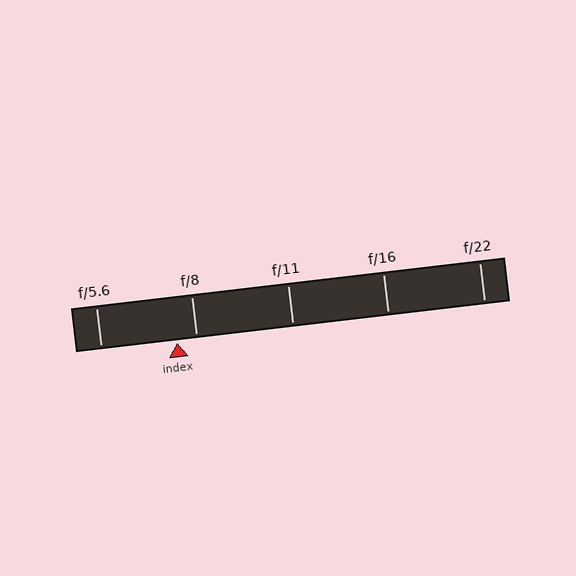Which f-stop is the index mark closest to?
The index mark is closest to f/8.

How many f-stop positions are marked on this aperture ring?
There are 5 f-stop positions marked.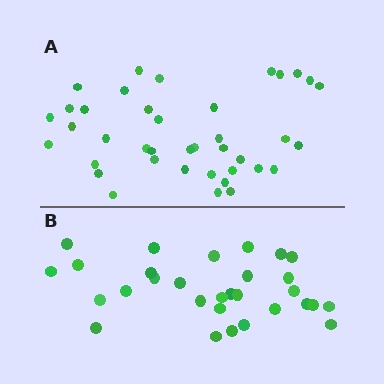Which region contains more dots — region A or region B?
Region A (the top region) has more dots.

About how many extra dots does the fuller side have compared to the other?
Region A has roughly 8 or so more dots than region B.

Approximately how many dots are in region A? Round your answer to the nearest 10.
About 40 dots. (The exact count is 39, which rounds to 40.)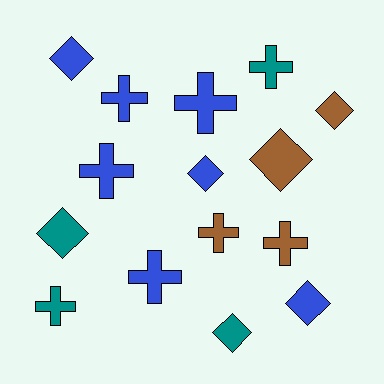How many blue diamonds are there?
There are 3 blue diamonds.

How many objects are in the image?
There are 15 objects.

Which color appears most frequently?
Blue, with 7 objects.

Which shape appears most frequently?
Cross, with 8 objects.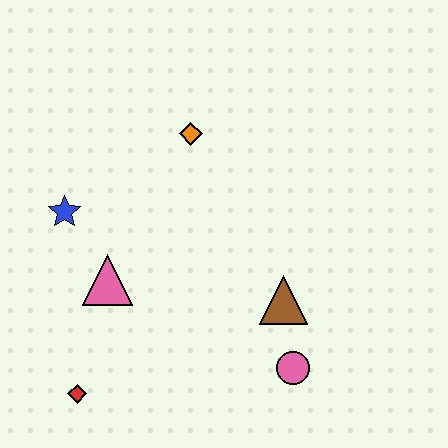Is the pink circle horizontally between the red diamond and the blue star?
No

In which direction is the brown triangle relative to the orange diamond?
The brown triangle is below the orange diamond.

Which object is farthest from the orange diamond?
The red diamond is farthest from the orange diamond.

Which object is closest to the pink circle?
The brown triangle is closest to the pink circle.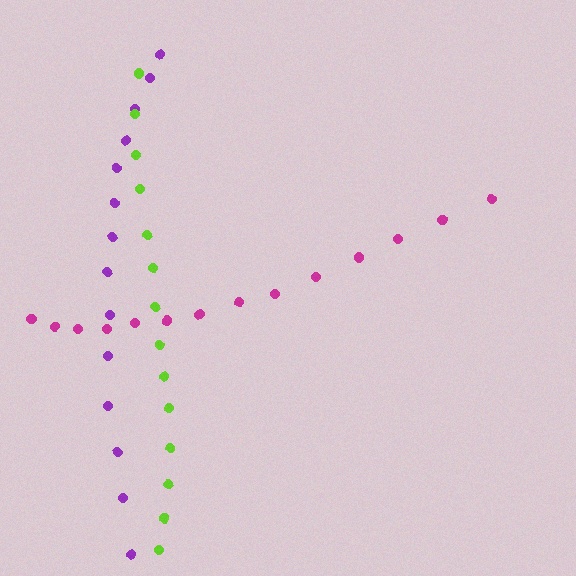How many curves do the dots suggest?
There are 3 distinct paths.